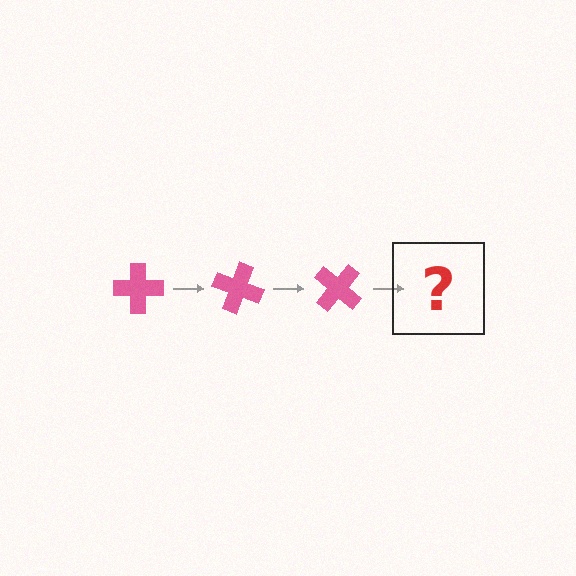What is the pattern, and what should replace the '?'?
The pattern is that the cross rotates 20 degrees each step. The '?' should be a pink cross rotated 60 degrees.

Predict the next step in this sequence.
The next step is a pink cross rotated 60 degrees.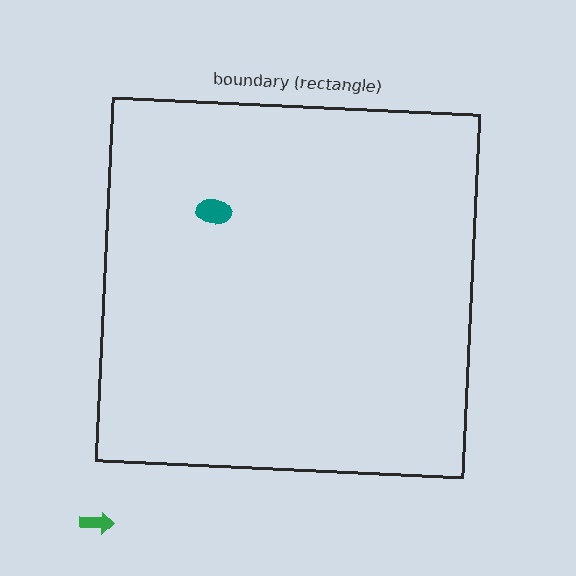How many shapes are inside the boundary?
1 inside, 1 outside.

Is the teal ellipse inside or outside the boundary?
Inside.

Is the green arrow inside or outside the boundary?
Outside.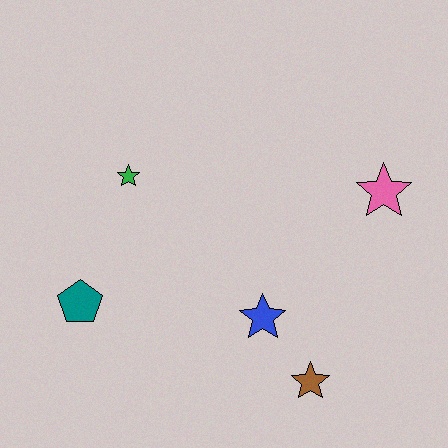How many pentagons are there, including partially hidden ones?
There is 1 pentagon.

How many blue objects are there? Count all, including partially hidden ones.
There is 1 blue object.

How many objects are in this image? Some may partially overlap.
There are 5 objects.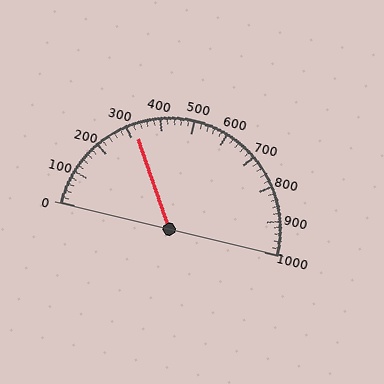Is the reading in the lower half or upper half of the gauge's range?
The reading is in the lower half of the range (0 to 1000).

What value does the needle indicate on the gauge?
The needle indicates approximately 320.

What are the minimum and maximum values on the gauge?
The gauge ranges from 0 to 1000.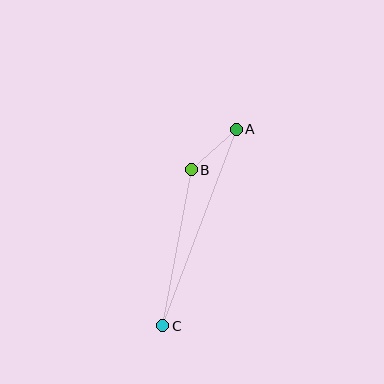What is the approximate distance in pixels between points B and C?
The distance between B and C is approximately 159 pixels.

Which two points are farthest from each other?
Points A and C are farthest from each other.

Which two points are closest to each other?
Points A and B are closest to each other.